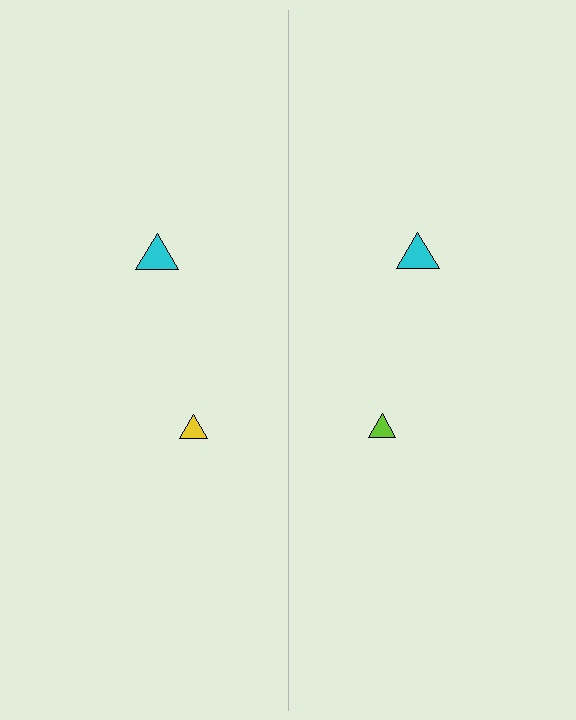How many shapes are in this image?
There are 4 shapes in this image.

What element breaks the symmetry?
The lime triangle on the right side breaks the symmetry — its mirror counterpart is yellow.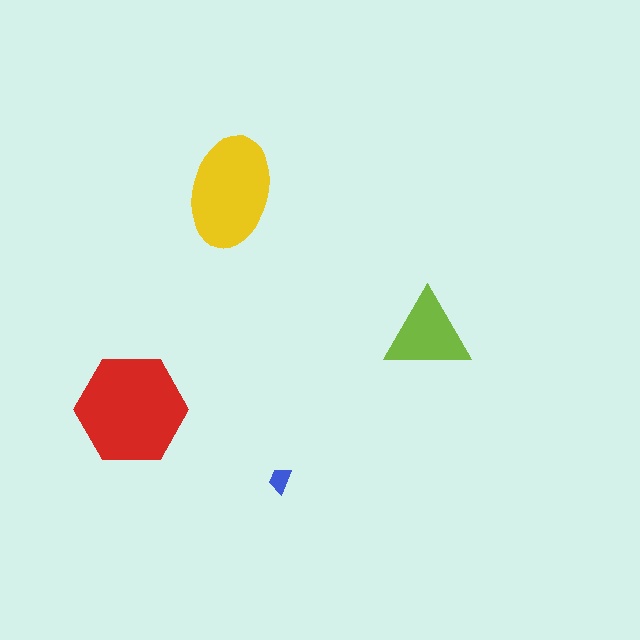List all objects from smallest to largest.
The blue trapezoid, the lime triangle, the yellow ellipse, the red hexagon.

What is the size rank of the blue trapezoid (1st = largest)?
4th.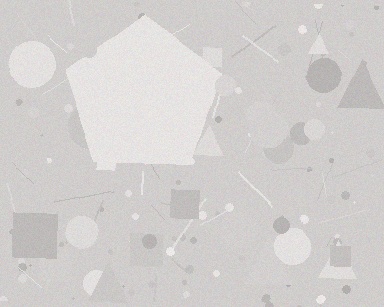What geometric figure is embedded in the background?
A pentagon is embedded in the background.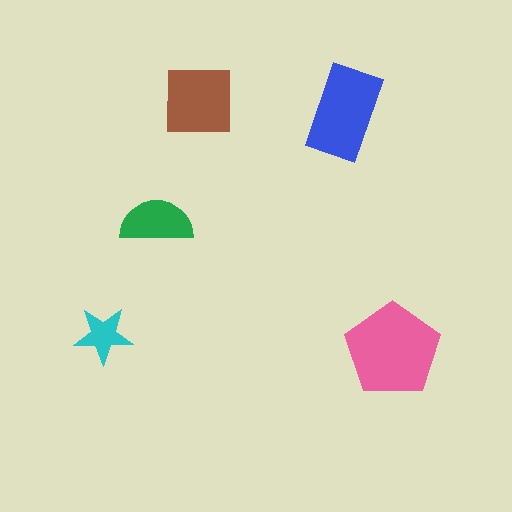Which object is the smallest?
The cyan star.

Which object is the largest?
The pink pentagon.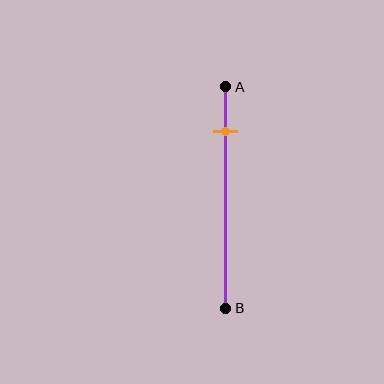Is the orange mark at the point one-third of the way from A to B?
No, the mark is at about 20% from A, not at the 33% one-third point.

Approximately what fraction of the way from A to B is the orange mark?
The orange mark is approximately 20% of the way from A to B.